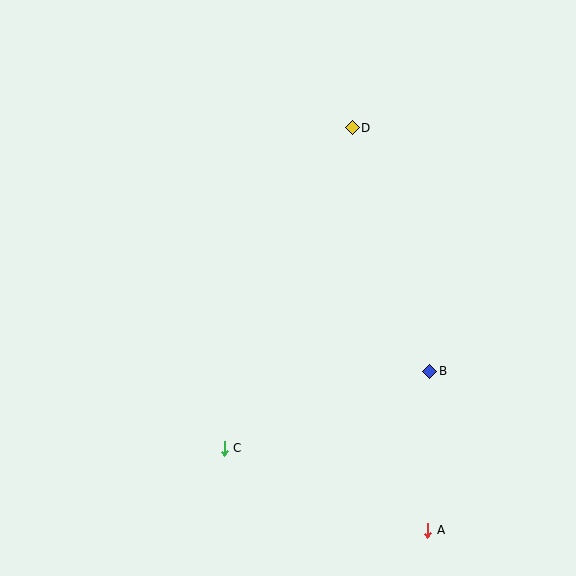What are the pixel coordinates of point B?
Point B is at (430, 371).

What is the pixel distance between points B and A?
The distance between B and A is 159 pixels.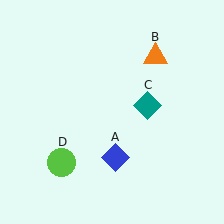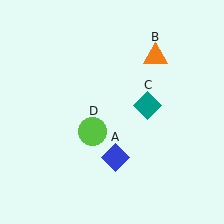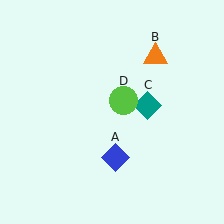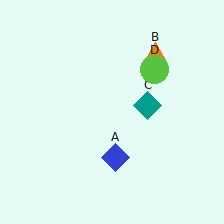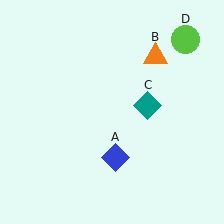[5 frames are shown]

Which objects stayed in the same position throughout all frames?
Blue diamond (object A) and orange triangle (object B) and teal diamond (object C) remained stationary.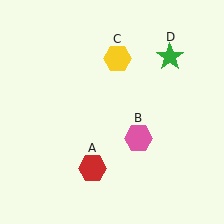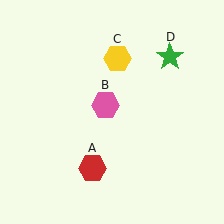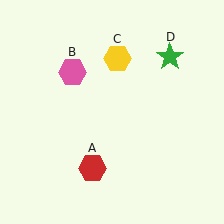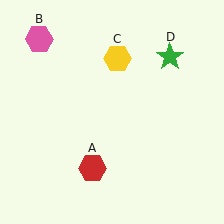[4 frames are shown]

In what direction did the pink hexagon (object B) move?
The pink hexagon (object B) moved up and to the left.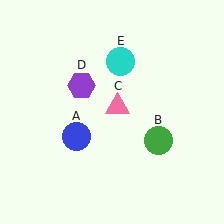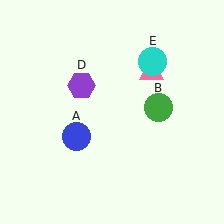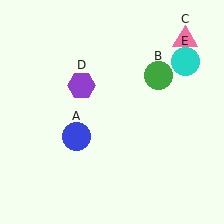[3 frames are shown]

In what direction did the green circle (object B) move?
The green circle (object B) moved up.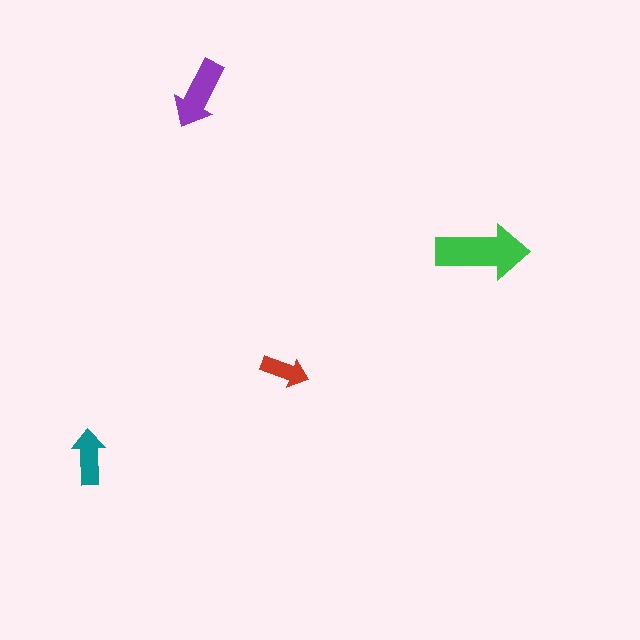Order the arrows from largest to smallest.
the green one, the purple one, the teal one, the red one.